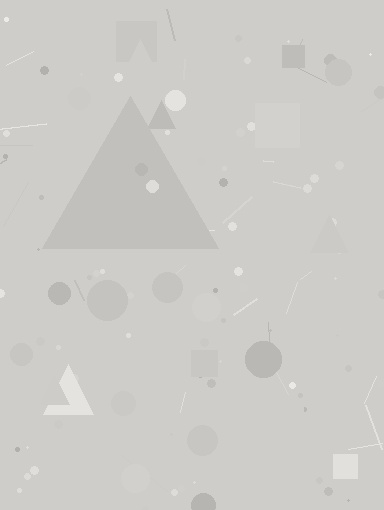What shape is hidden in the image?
A triangle is hidden in the image.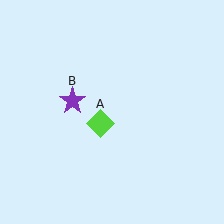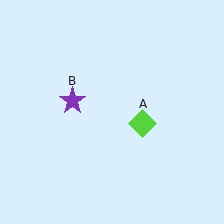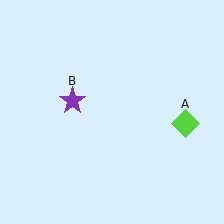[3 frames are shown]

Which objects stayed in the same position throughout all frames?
Purple star (object B) remained stationary.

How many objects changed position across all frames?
1 object changed position: lime diamond (object A).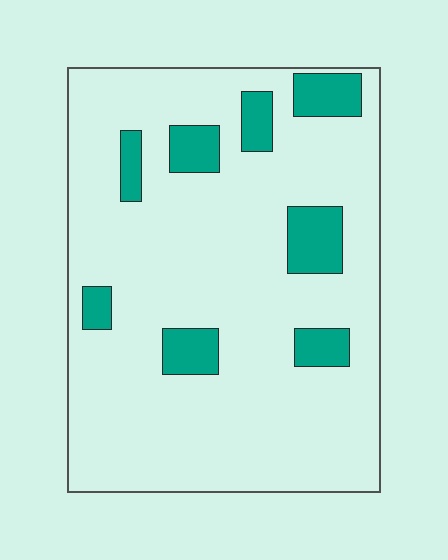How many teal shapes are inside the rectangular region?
8.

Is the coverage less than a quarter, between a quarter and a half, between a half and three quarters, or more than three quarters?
Less than a quarter.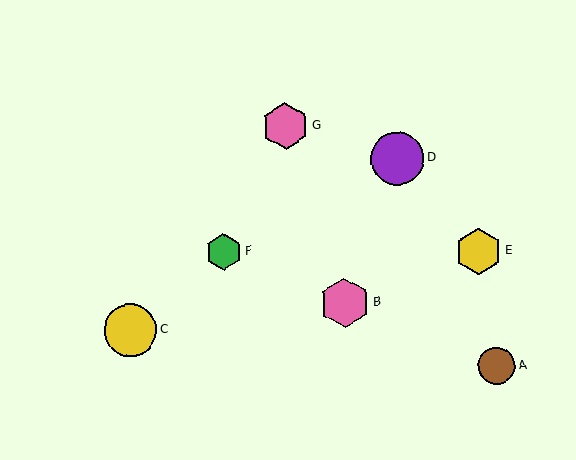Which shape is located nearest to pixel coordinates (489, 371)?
The brown circle (labeled A) at (497, 366) is nearest to that location.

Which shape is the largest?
The purple circle (labeled D) is the largest.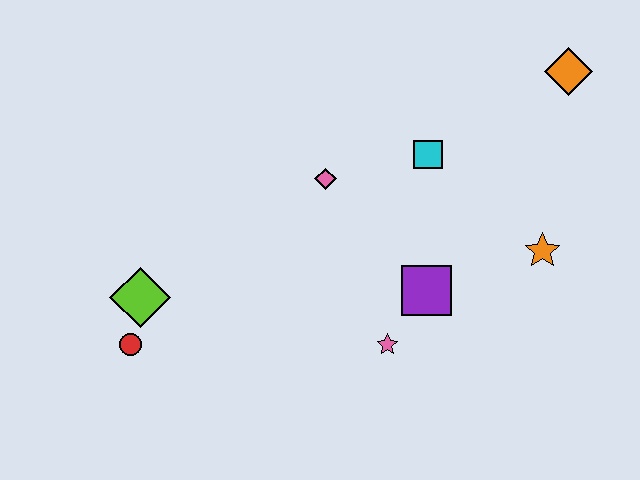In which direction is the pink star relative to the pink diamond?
The pink star is below the pink diamond.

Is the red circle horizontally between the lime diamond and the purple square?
No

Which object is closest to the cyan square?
The pink diamond is closest to the cyan square.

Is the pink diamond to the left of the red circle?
No